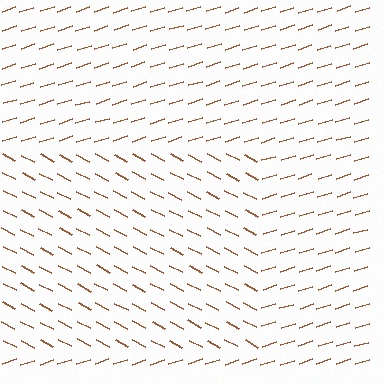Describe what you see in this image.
The image is filled with small brown line segments. A rectangle region in the image has lines oriented differently from the surrounding lines, creating a visible texture boundary.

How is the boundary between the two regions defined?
The boundary is defined purely by a change in line orientation (approximately 45 degrees difference). All lines are the same color and thickness.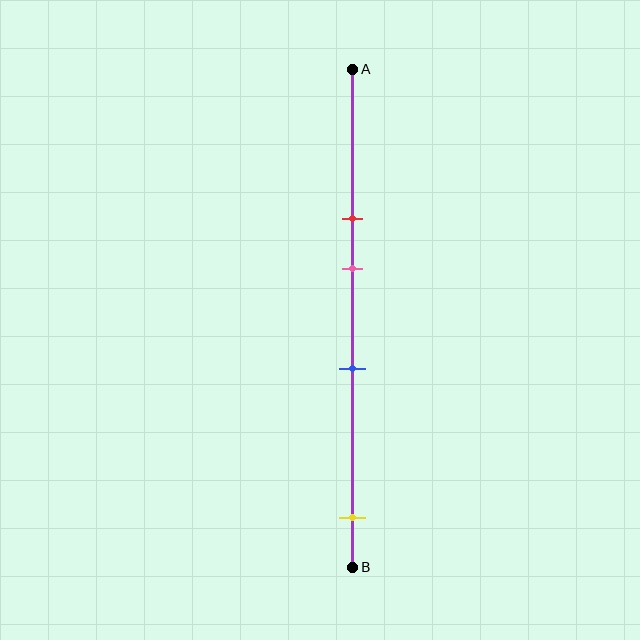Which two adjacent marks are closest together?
The red and pink marks are the closest adjacent pair.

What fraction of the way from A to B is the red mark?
The red mark is approximately 30% (0.3) of the way from A to B.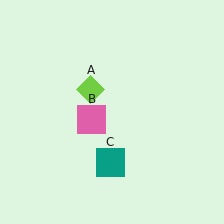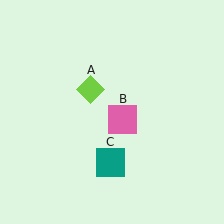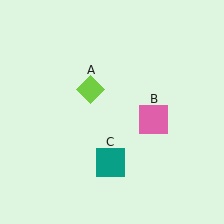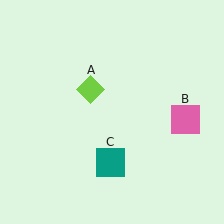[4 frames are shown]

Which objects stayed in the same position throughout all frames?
Lime diamond (object A) and teal square (object C) remained stationary.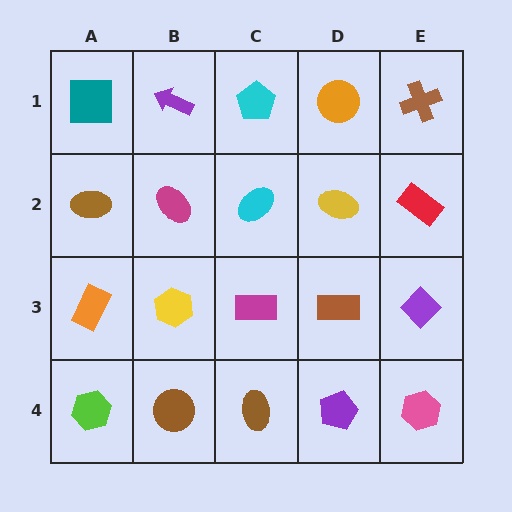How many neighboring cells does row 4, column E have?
2.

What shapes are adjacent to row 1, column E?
A red rectangle (row 2, column E), an orange circle (row 1, column D).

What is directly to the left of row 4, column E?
A purple pentagon.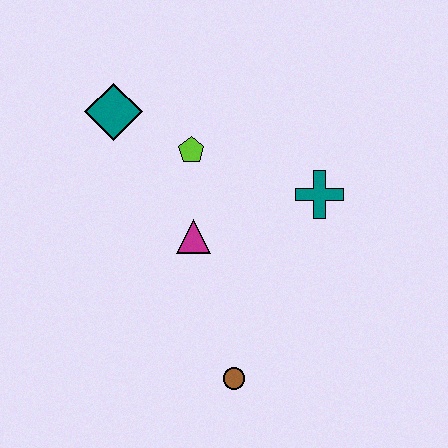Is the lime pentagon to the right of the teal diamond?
Yes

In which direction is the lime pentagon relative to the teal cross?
The lime pentagon is to the left of the teal cross.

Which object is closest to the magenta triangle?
The lime pentagon is closest to the magenta triangle.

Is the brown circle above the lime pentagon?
No